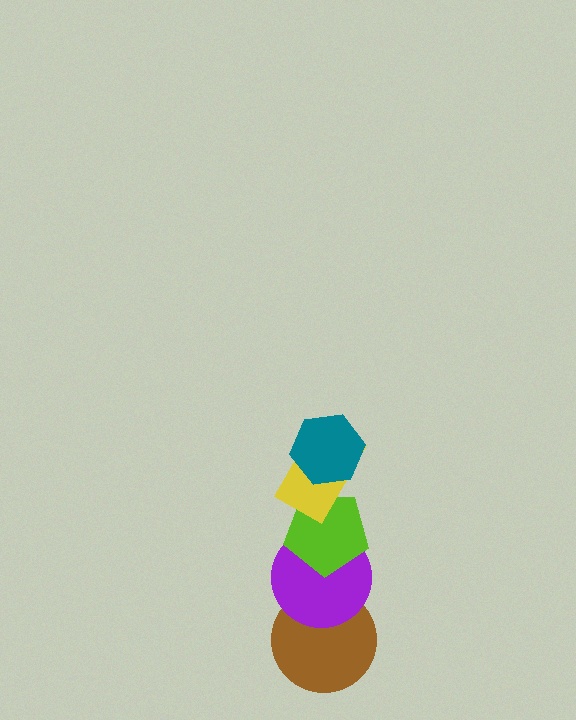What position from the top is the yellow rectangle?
The yellow rectangle is 2nd from the top.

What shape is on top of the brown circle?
The purple circle is on top of the brown circle.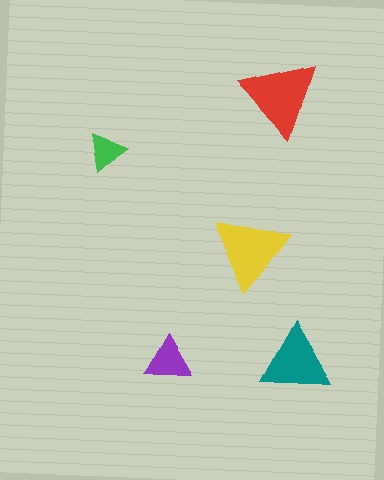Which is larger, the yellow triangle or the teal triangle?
The yellow one.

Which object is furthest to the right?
The teal triangle is rightmost.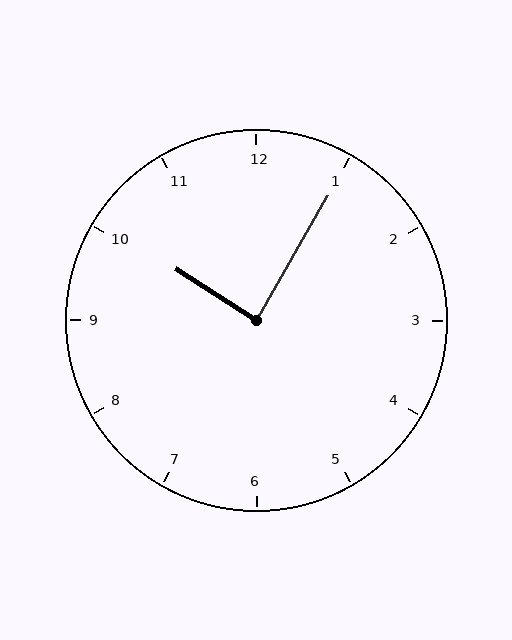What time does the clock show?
10:05.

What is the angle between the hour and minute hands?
Approximately 88 degrees.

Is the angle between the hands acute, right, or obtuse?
It is right.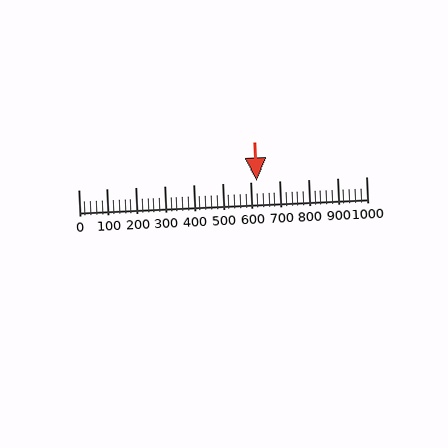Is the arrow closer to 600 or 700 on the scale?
The arrow is closer to 600.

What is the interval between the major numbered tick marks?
The major tick marks are spaced 100 units apart.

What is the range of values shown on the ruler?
The ruler shows values from 0 to 1000.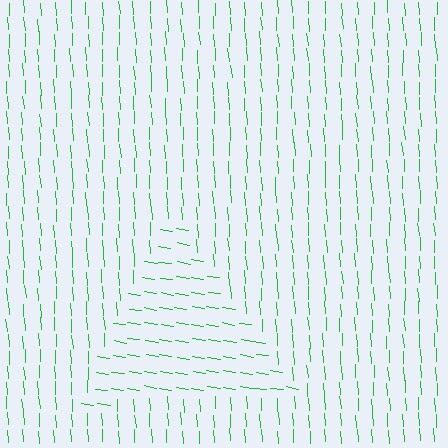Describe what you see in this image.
The image is filled with small green line segments. A triangle region in the image has lines oriented differently from the surrounding lines, creating a visible texture boundary.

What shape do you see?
I see a triangle.